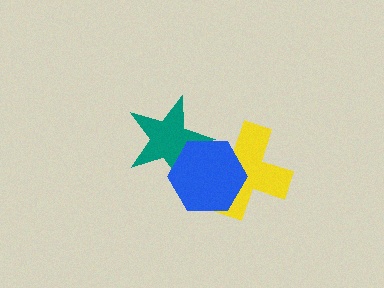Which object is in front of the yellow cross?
The blue hexagon is in front of the yellow cross.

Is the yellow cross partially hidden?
Yes, it is partially covered by another shape.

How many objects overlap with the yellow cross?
2 objects overlap with the yellow cross.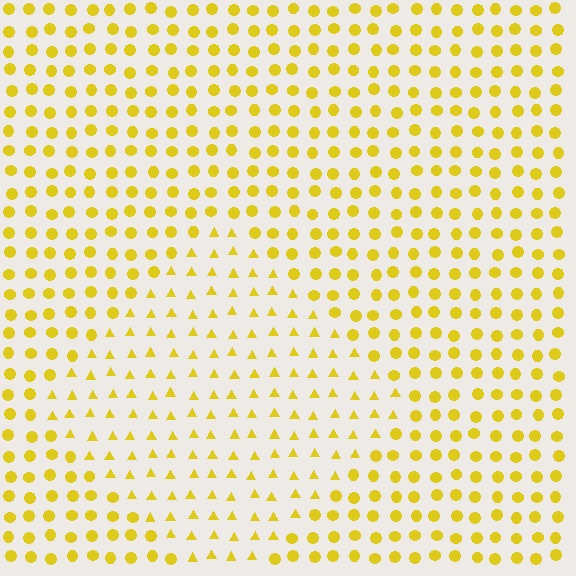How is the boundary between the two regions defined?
The boundary is defined by a change in element shape: triangles inside vs. circles outside. All elements share the same color and spacing.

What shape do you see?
I see a diamond.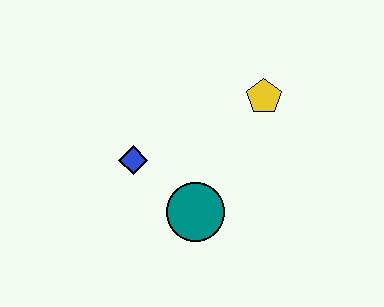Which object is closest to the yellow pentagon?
The teal circle is closest to the yellow pentagon.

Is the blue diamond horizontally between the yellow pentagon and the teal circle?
No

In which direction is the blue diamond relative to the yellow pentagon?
The blue diamond is to the left of the yellow pentagon.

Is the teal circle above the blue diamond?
No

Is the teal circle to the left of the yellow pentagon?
Yes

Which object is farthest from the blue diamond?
The yellow pentagon is farthest from the blue diamond.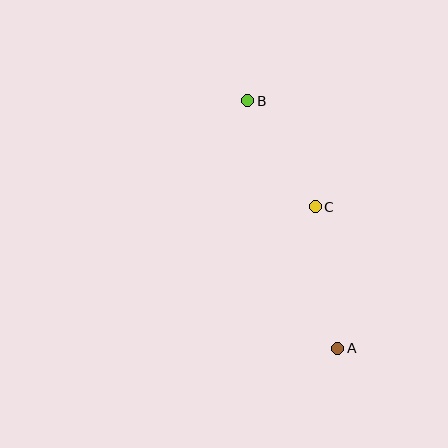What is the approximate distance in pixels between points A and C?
The distance between A and C is approximately 143 pixels.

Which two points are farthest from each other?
Points A and B are farthest from each other.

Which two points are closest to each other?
Points B and C are closest to each other.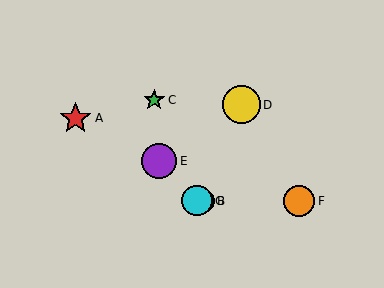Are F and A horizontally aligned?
No, F is at y≈201 and A is at y≈118.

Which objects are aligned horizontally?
Objects B, F, G are aligned horizontally.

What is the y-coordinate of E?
Object E is at y≈161.